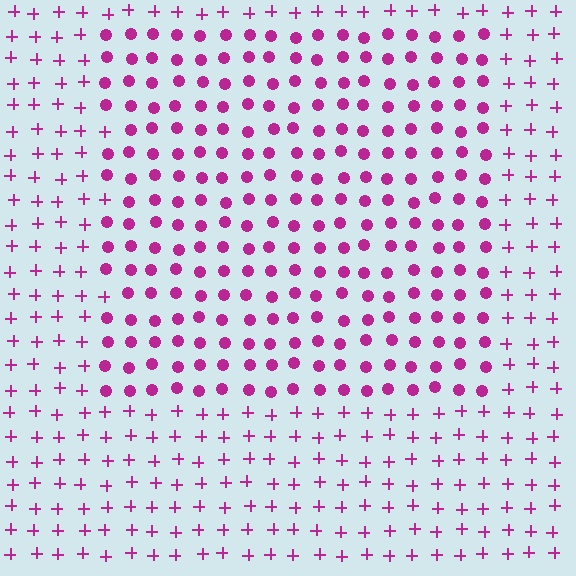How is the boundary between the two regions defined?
The boundary is defined by a change in element shape: circles inside vs. plus signs outside. All elements share the same color and spacing.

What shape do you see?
I see a rectangle.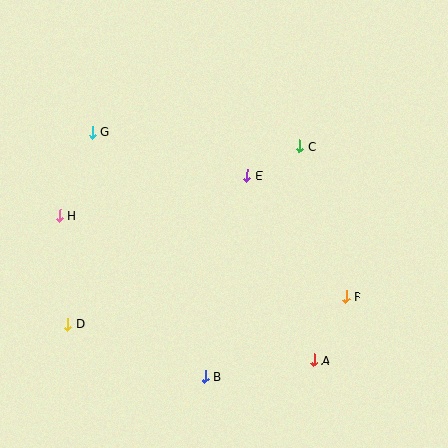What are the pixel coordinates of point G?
Point G is at (93, 132).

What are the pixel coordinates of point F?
Point F is at (346, 296).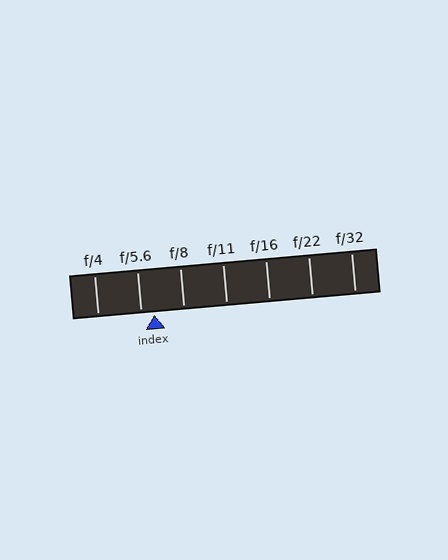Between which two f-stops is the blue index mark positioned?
The index mark is between f/5.6 and f/8.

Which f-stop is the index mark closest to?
The index mark is closest to f/5.6.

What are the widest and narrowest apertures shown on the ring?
The widest aperture shown is f/4 and the narrowest is f/32.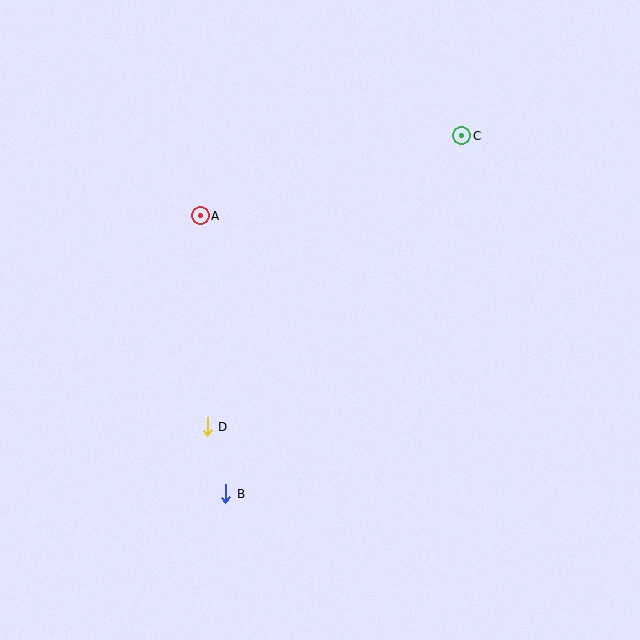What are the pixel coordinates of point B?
Point B is at (226, 494).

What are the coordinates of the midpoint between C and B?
The midpoint between C and B is at (344, 315).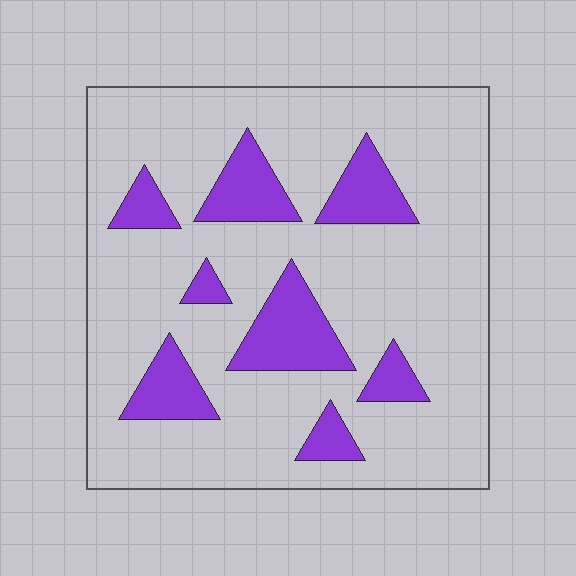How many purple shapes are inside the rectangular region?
8.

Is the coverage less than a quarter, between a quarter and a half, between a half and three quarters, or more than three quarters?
Less than a quarter.